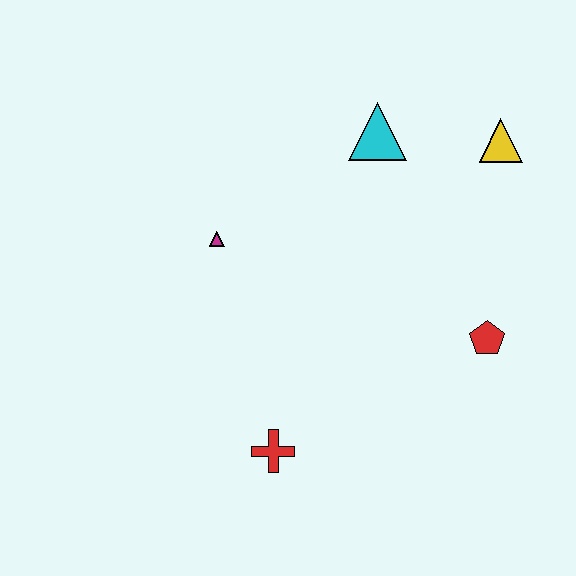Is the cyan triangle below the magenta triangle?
No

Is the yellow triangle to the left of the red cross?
No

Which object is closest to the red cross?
The magenta triangle is closest to the red cross.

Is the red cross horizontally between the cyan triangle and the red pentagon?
No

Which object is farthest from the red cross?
The yellow triangle is farthest from the red cross.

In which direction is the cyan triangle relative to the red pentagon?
The cyan triangle is above the red pentagon.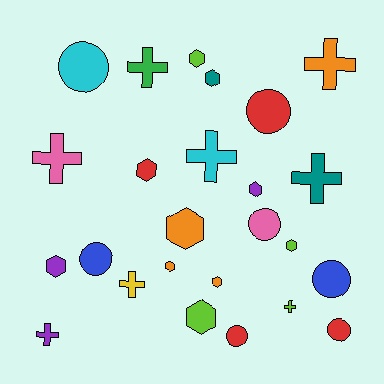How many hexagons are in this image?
There are 10 hexagons.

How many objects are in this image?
There are 25 objects.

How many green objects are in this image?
There is 1 green object.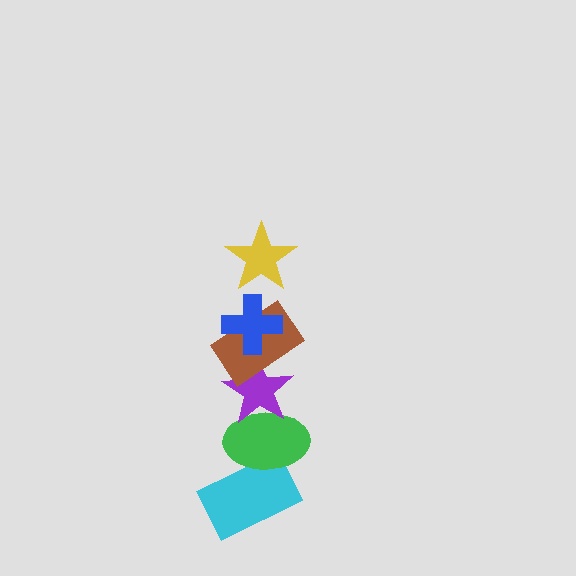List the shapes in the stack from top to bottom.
From top to bottom: the yellow star, the blue cross, the brown rectangle, the purple star, the green ellipse, the cyan rectangle.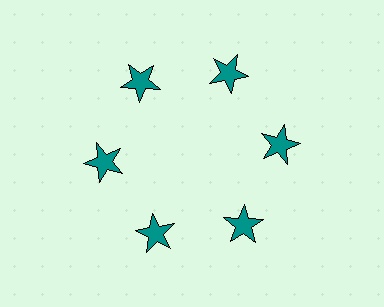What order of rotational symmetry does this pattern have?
This pattern has 6-fold rotational symmetry.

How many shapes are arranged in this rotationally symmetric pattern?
There are 6 shapes, arranged in 6 groups of 1.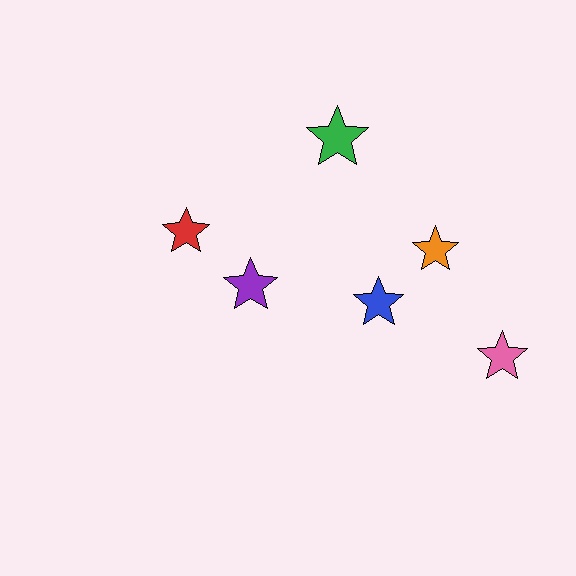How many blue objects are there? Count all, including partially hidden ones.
There is 1 blue object.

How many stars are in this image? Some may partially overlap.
There are 6 stars.